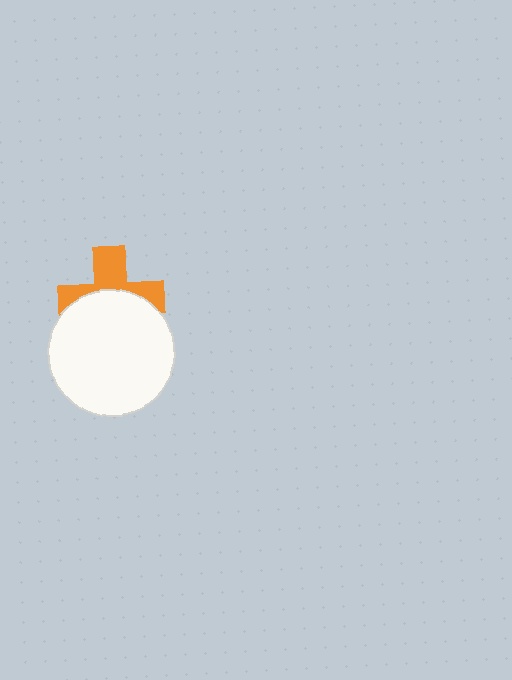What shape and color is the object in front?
The object in front is a white circle.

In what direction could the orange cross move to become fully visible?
The orange cross could move up. That would shift it out from behind the white circle entirely.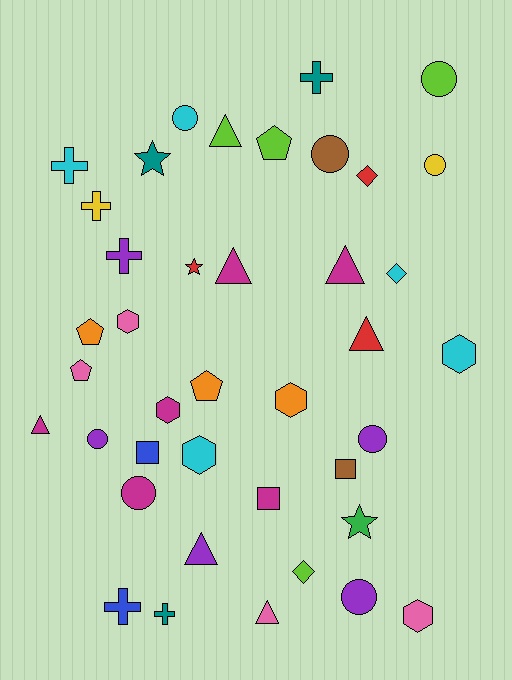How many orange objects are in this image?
There are 3 orange objects.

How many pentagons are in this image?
There are 4 pentagons.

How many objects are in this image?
There are 40 objects.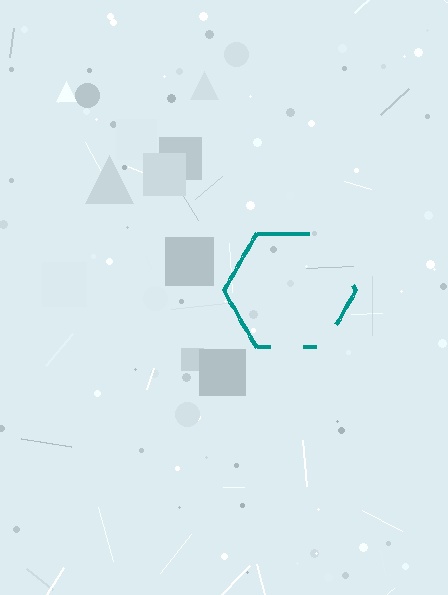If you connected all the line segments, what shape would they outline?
They would outline a hexagon.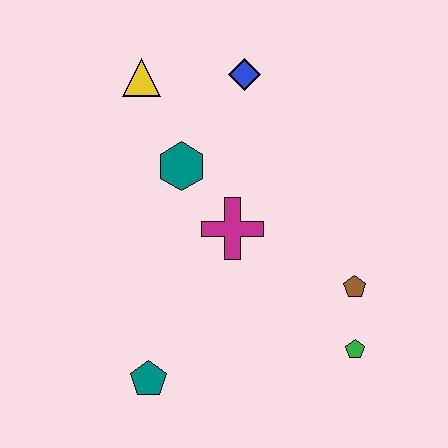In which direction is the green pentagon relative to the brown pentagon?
The green pentagon is below the brown pentagon.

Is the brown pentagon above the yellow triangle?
No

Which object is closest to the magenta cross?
The teal hexagon is closest to the magenta cross.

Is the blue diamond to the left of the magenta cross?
No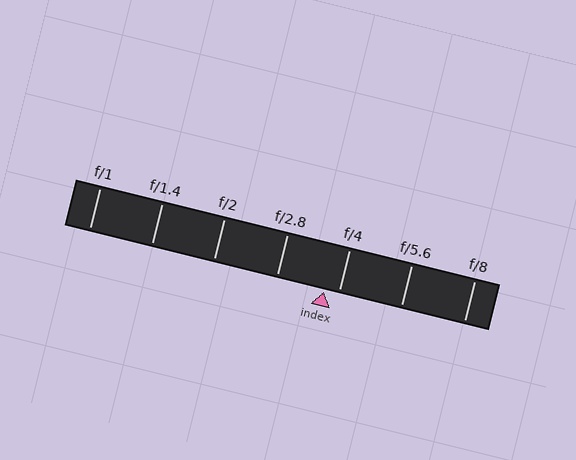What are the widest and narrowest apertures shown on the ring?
The widest aperture shown is f/1 and the narrowest is f/8.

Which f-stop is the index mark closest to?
The index mark is closest to f/4.